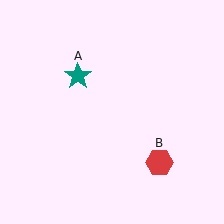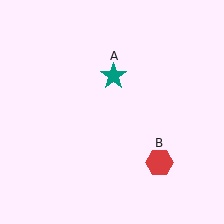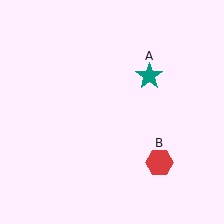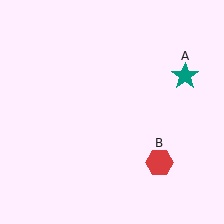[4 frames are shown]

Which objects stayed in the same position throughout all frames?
Red hexagon (object B) remained stationary.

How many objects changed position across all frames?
1 object changed position: teal star (object A).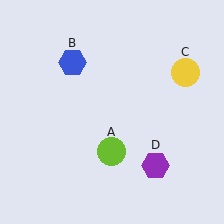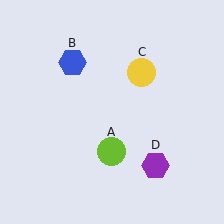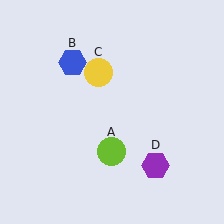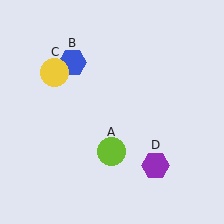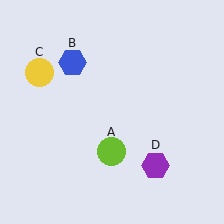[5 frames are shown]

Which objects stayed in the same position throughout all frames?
Lime circle (object A) and blue hexagon (object B) and purple hexagon (object D) remained stationary.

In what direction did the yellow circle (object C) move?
The yellow circle (object C) moved left.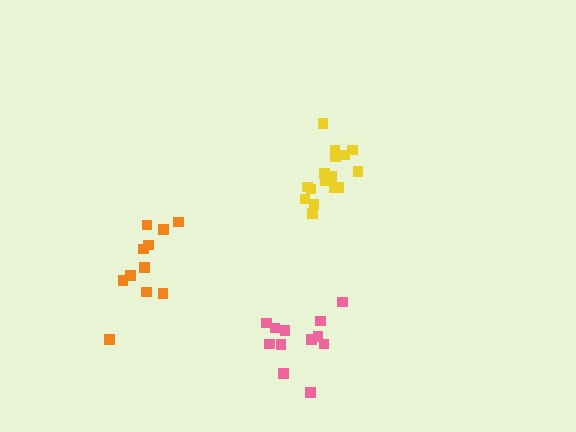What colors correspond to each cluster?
The clusters are colored: orange, yellow, pink.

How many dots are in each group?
Group 1: 11 dots, Group 2: 17 dots, Group 3: 12 dots (40 total).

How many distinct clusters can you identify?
There are 3 distinct clusters.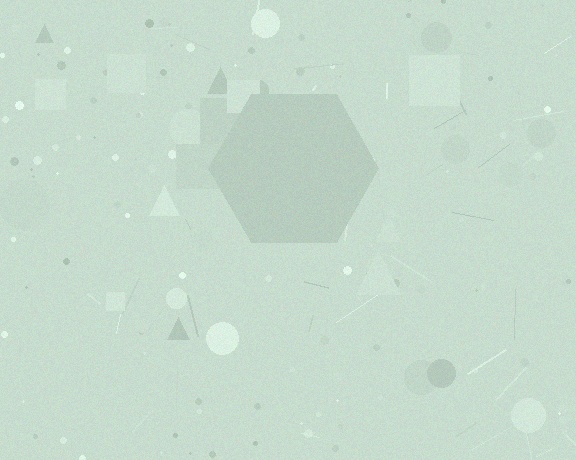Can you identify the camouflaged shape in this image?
The camouflaged shape is a hexagon.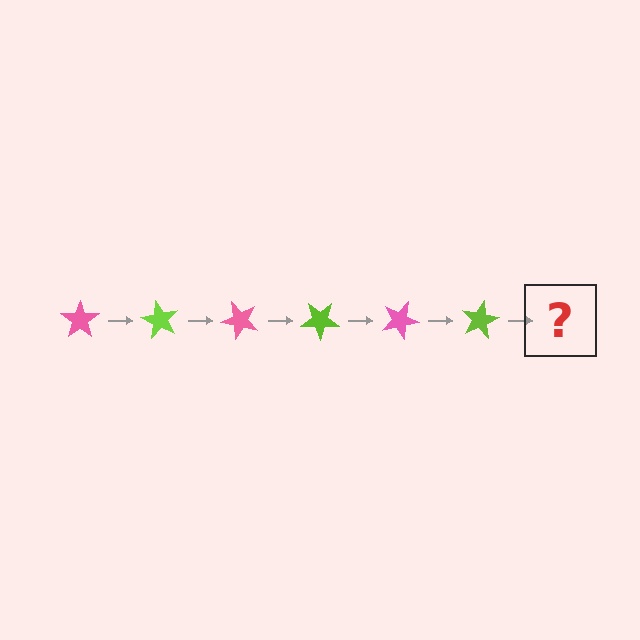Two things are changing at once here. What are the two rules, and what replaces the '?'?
The two rules are that it rotates 60 degrees each step and the color cycles through pink and lime. The '?' should be a pink star, rotated 360 degrees from the start.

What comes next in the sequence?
The next element should be a pink star, rotated 360 degrees from the start.